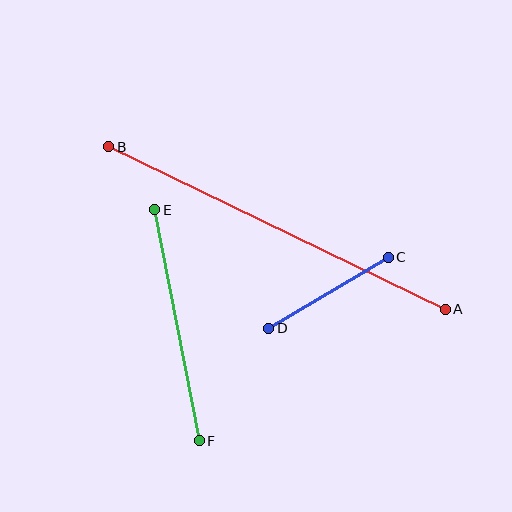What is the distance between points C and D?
The distance is approximately 139 pixels.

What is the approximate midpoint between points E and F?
The midpoint is at approximately (177, 325) pixels.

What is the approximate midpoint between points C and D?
The midpoint is at approximately (329, 293) pixels.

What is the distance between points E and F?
The distance is approximately 235 pixels.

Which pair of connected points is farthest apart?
Points A and B are farthest apart.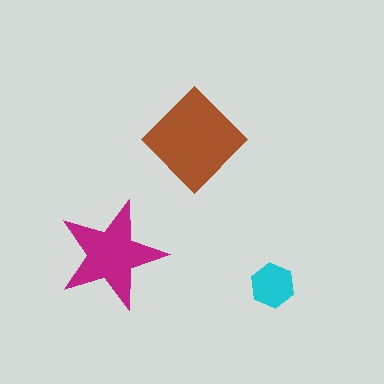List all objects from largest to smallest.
The brown diamond, the magenta star, the cyan hexagon.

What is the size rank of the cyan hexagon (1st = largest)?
3rd.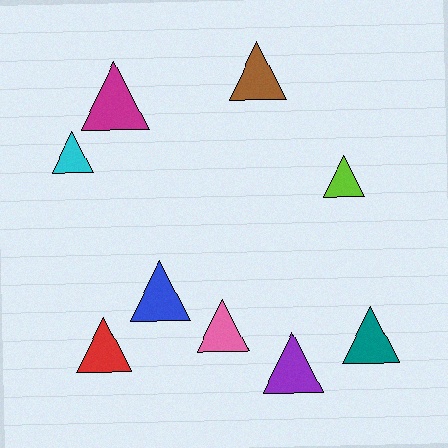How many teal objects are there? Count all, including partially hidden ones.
There is 1 teal object.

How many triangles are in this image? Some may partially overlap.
There are 9 triangles.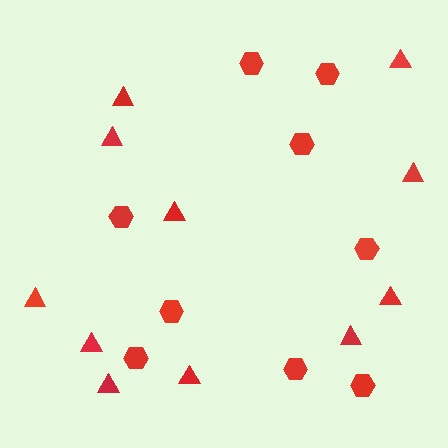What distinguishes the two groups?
There are 2 groups: one group of triangles (11) and one group of hexagons (9).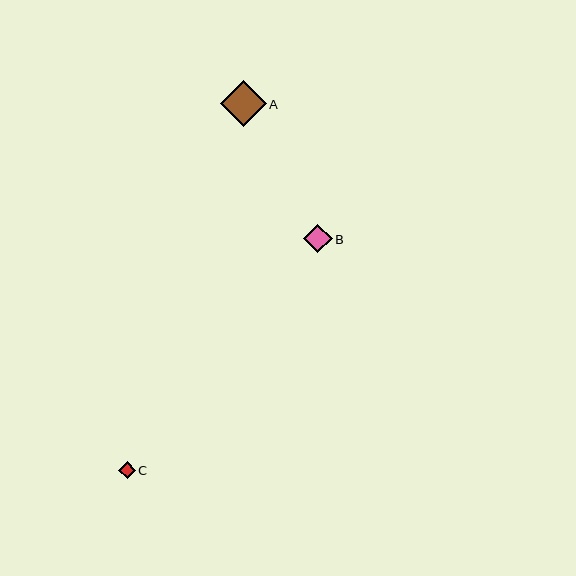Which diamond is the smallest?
Diamond C is the smallest with a size of approximately 17 pixels.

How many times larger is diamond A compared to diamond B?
Diamond A is approximately 1.6 times the size of diamond B.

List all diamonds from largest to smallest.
From largest to smallest: A, B, C.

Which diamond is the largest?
Diamond A is the largest with a size of approximately 45 pixels.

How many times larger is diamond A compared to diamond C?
Diamond A is approximately 2.7 times the size of diamond C.